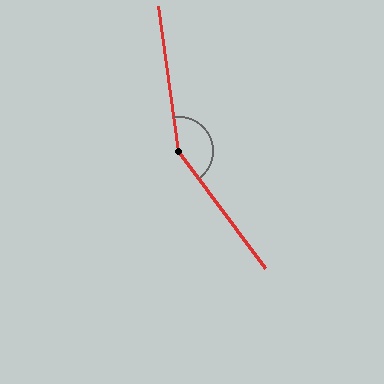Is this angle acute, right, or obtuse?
It is obtuse.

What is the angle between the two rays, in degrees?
Approximately 151 degrees.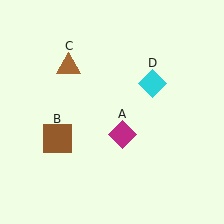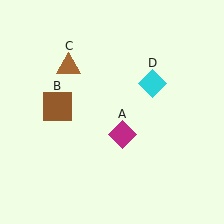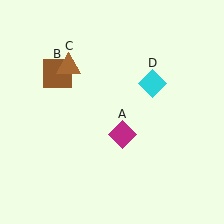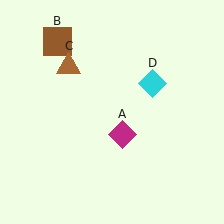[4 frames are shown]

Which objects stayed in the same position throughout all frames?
Magenta diamond (object A) and brown triangle (object C) and cyan diamond (object D) remained stationary.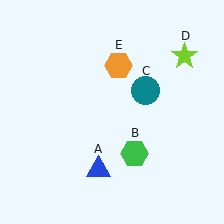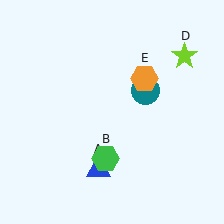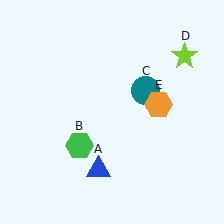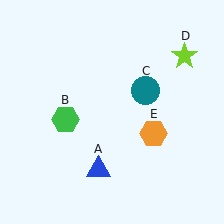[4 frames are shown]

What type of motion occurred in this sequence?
The green hexagon (object B), orange hexagon (object E) rotated clockwise around the center of the scene.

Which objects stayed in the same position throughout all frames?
Blue triangle (object A) and teal circle (object C) and lime star (object D) remained stationary.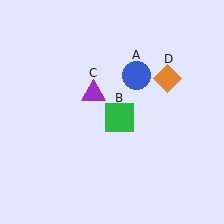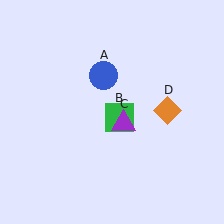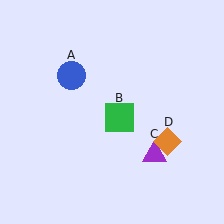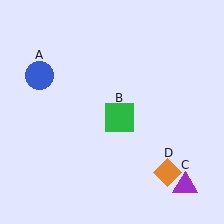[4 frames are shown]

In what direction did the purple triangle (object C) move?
The purple triangle (object C) moved down and to the right.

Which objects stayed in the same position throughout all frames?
Green square (object B) remained stationary.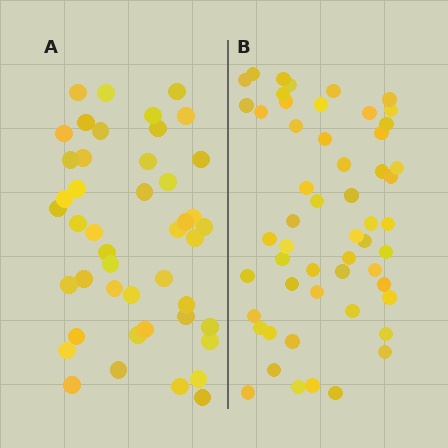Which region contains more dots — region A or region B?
Region B (the right region) has more dots.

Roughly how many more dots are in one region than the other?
Region B has roughly 8 or so more dots than region A.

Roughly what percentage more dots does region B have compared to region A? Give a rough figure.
About 20% more.